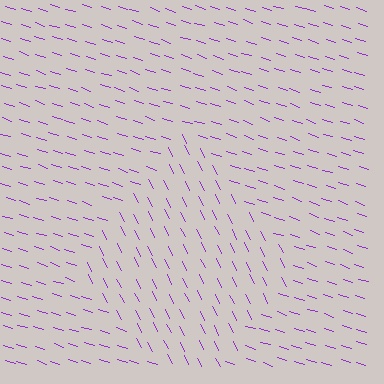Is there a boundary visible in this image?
Yes, there is a texture boundary formed by a change in line orientation.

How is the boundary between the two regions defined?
The boundary is defined purely by a change in line orientation (approximately 45 degrees difference). All lines are the same color and thickness.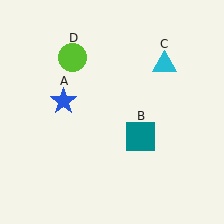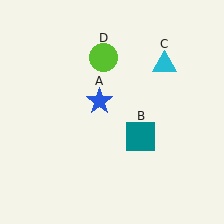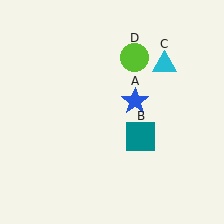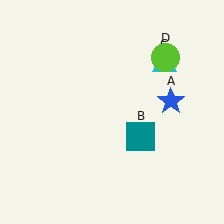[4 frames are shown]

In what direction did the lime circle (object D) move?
The lime circle (object D) moved right.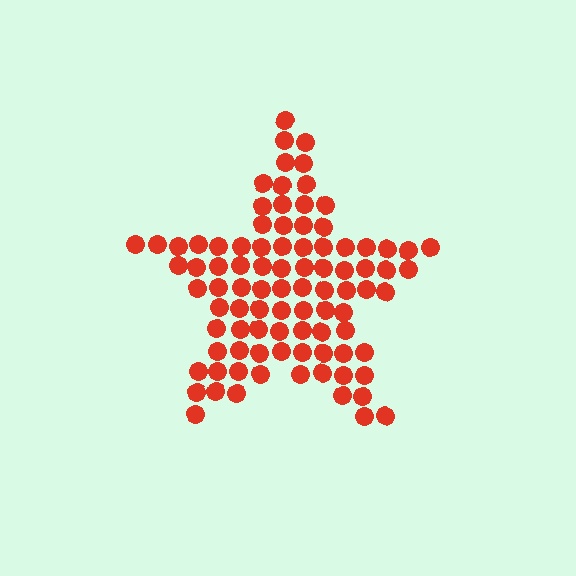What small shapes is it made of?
It is made of small circles.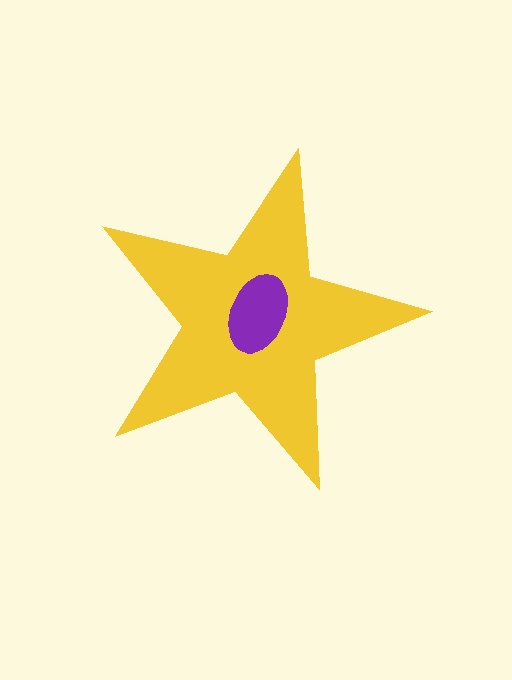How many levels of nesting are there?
2.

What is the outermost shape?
The yellow star.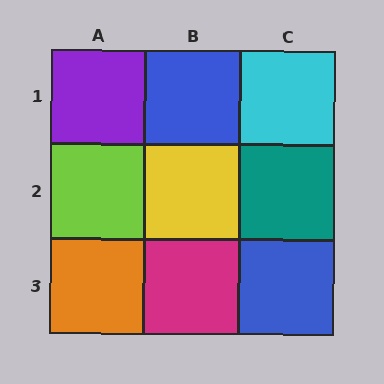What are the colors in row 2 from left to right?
Lime, yellow, teal.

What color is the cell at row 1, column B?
Blue.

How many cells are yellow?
1 cell is yellow.